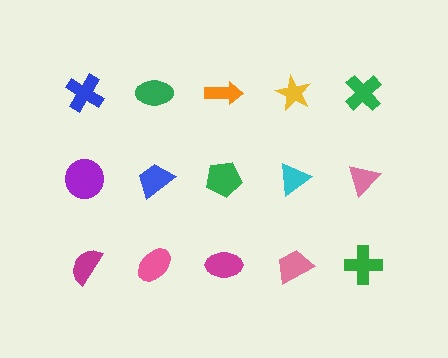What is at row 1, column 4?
A yellow star.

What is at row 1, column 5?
A green cross.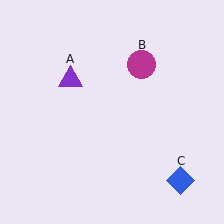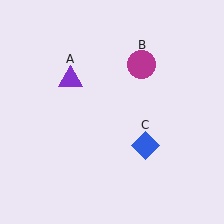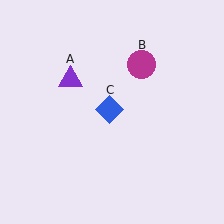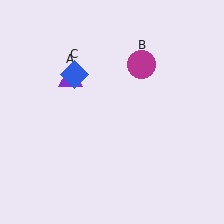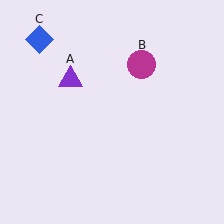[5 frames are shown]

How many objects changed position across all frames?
1 object changed position: blue diamond (object C).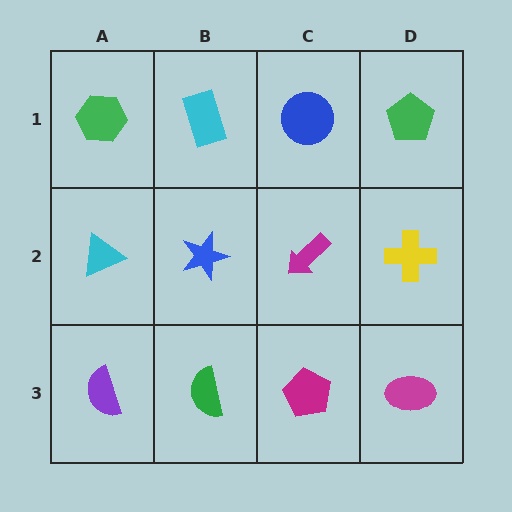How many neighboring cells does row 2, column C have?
4.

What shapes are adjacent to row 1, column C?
A magenta arrow (row 2, column C), a cyan rectangle (row 1, column B), a green pentagon (row 1, column D).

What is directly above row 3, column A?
A cyan triangle.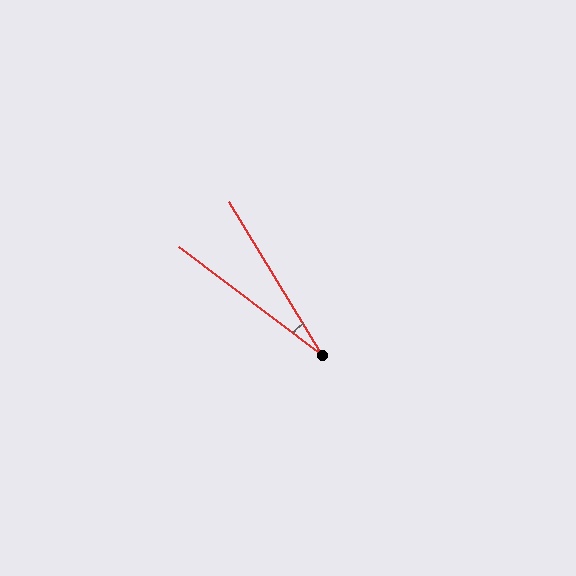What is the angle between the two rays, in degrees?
Approximately 22 degrees.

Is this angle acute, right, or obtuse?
It is acute.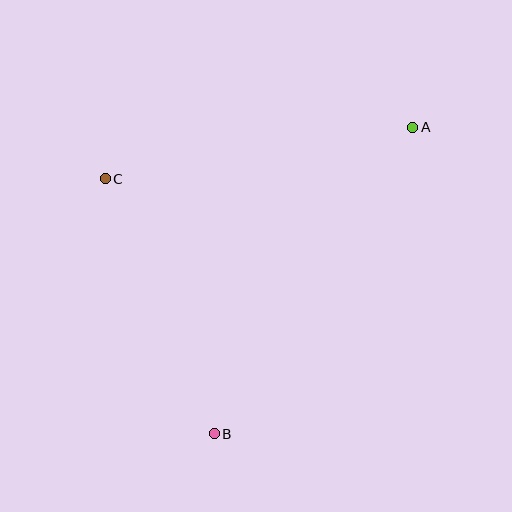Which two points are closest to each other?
Points B and C are closest to each other.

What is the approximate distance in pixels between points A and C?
The distance between A and C is approximately 312 pixels.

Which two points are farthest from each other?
Points A and B are farthest from each other.